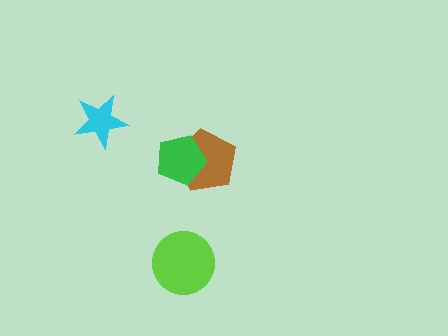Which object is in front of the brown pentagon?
The green pentagon is in front of the brown pentagon.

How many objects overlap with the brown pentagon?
1 object overlaps with the brown pentagon.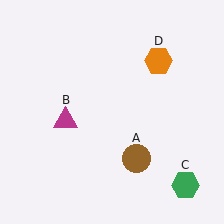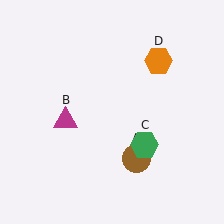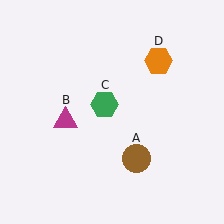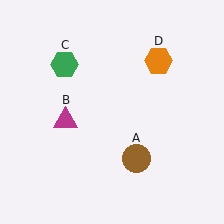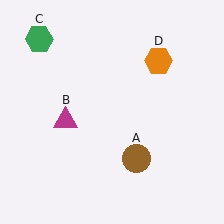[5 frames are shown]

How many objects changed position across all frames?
1 object changed position: green hexagon (object C).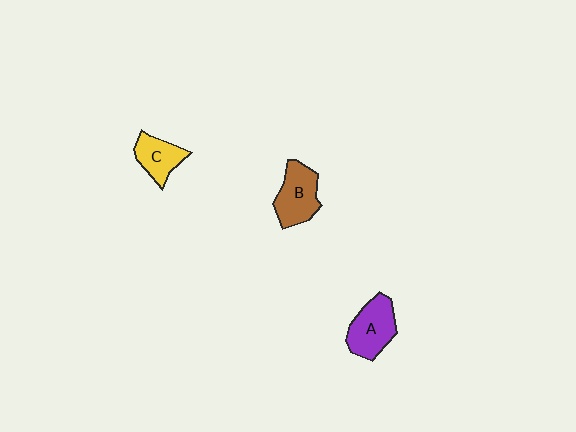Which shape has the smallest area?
Shape C (yellow).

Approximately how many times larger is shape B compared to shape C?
Approximately 1.3 times.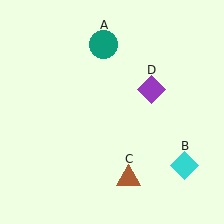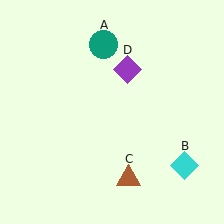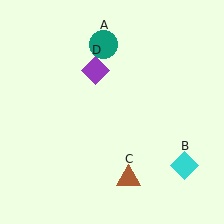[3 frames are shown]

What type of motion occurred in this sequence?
The purple diamond (object D) rotated counterclockwise around the center of the scene.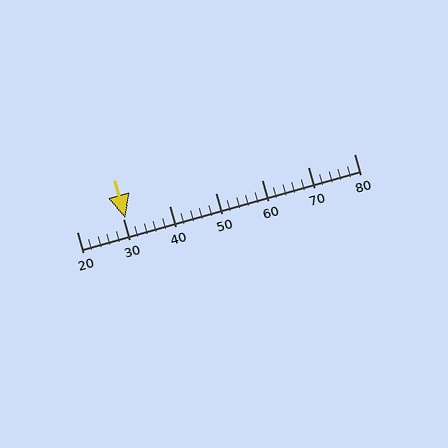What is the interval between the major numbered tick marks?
The major tick marks are spaced 10 units apart.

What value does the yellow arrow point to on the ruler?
The yellow arrow points to approximately 31.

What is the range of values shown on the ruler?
The ruler shows values from 20 to 80.